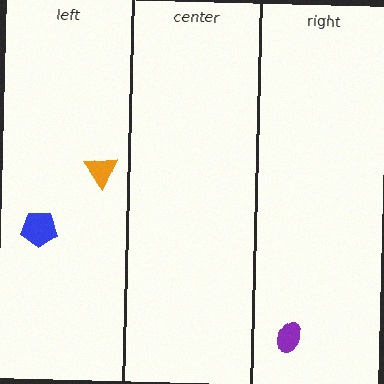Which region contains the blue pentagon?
The left region.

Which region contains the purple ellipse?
The right region.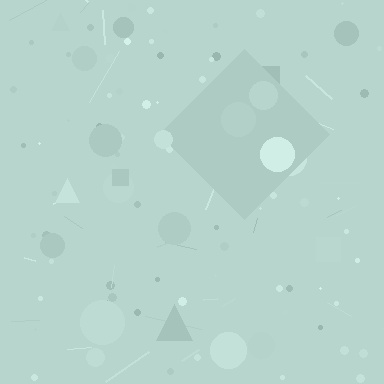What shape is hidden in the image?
A diamond is hidden in the image.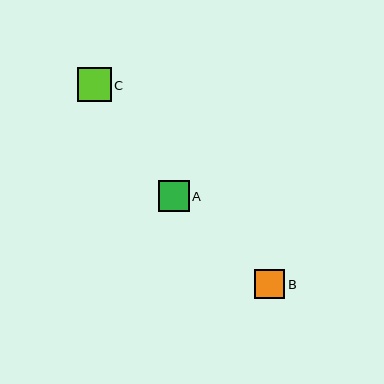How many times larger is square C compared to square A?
Square C is approximately 1.1 times the size of square A.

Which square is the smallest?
Square B is the smallest with a size of approximately 30 pixels.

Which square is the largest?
Square C is the largest with a size of approximately 34 pixels.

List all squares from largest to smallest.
From largest to smallest: C, A, B.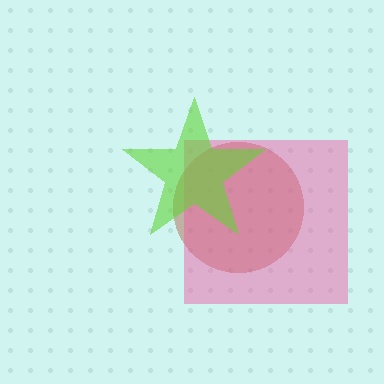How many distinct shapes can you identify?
There are 3 distinct shapes: a brown circle, a pink square, a lime star.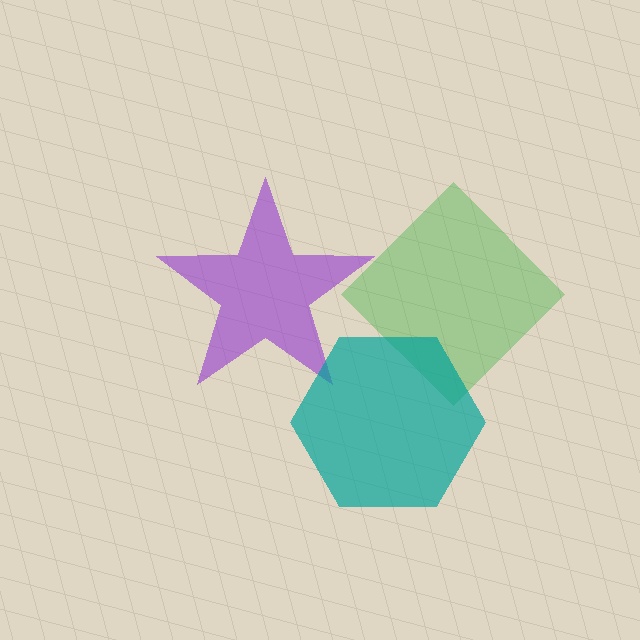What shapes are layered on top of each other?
The layered shapes are: a green diamond, a purple star, a teal hexagon.